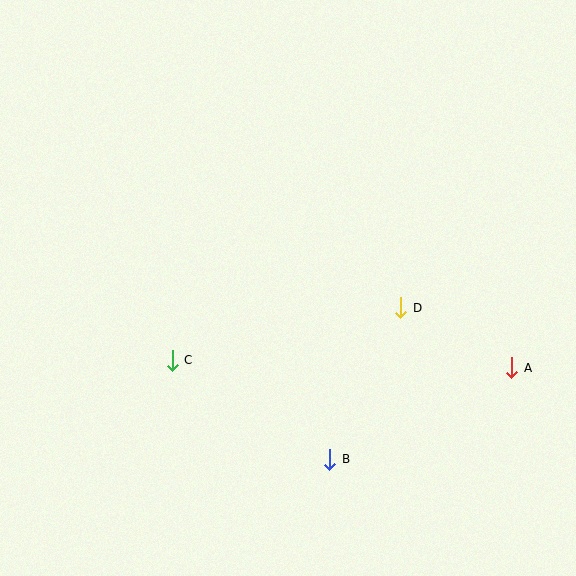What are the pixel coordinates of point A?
Point A is at (512, 368).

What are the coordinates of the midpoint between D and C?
The midpoint between D and C is at (287, 334).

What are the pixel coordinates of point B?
Point B is at (330, 459).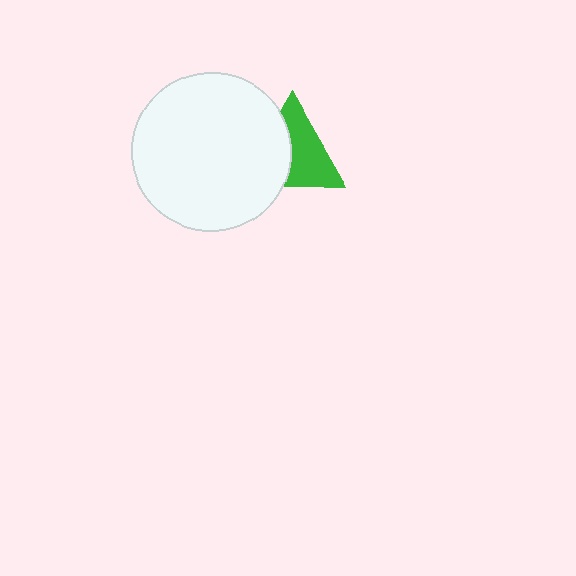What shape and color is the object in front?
The object in front is a white circle.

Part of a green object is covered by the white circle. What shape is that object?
It is a triangle.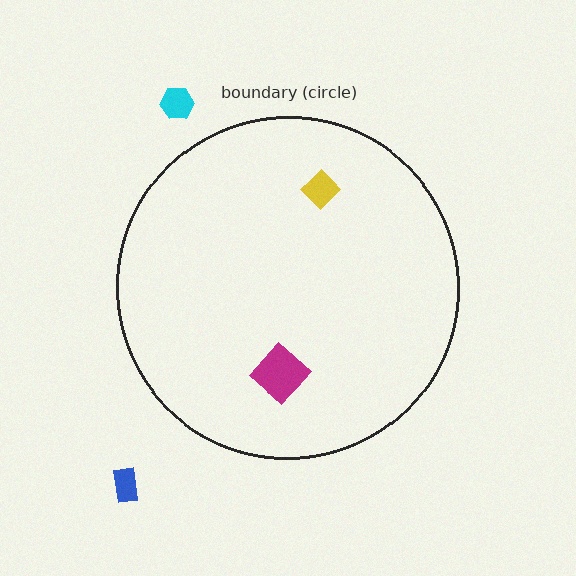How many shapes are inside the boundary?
2 inside, 2 outside.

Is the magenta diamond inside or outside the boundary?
Inside.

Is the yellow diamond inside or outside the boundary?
Inside.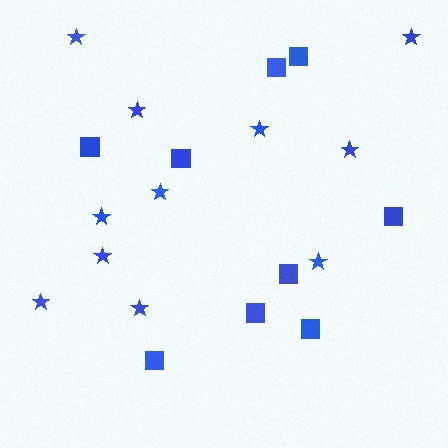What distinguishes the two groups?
There are 2 groups: one group of stars (11) and one group of squares (9).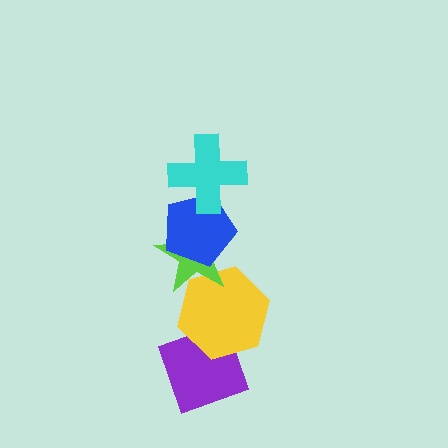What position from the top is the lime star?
The lime star is 3rd from the top.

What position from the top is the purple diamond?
The purple diamond is 5th from the top.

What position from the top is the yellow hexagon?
The yellow hexagon is 4th from the top.